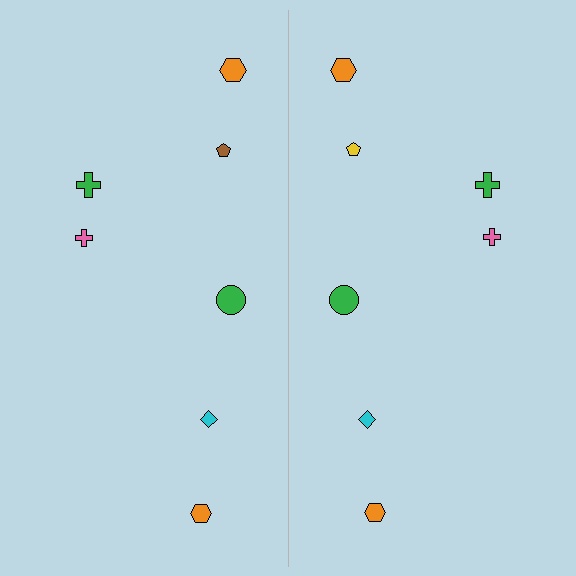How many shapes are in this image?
There are 14 shapes in this image.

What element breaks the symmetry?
The yellow pentagon on the right side breaks the symmetry — its mirror counterpart is brown.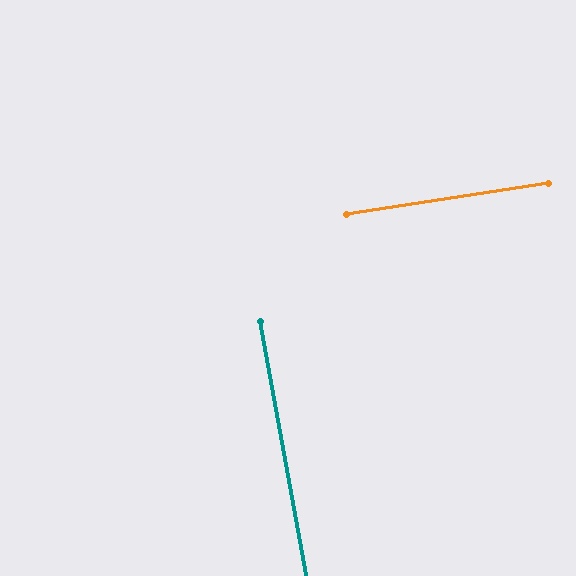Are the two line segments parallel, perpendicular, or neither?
Perpendicular — they meet at approximately 89°.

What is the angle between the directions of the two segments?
Approximately 89 degrees.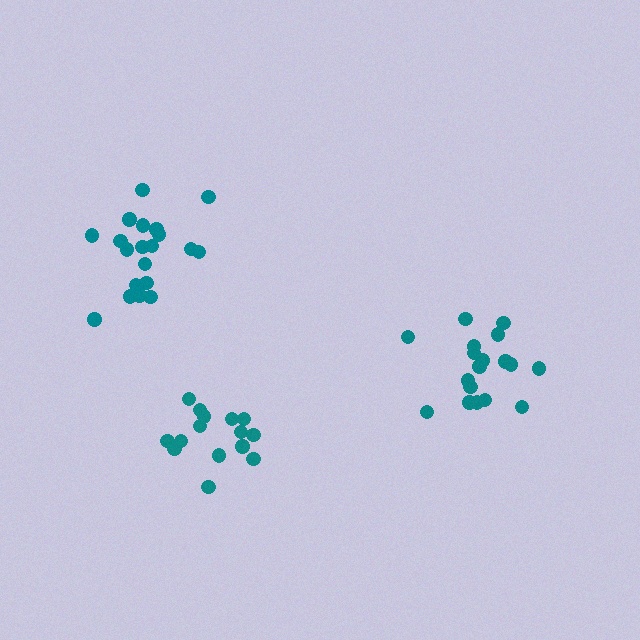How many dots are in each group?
Group 1: 21 dots, Group 2: 15 dots, Group 3: 18 dots (54 total).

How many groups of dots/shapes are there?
There are 3 groups.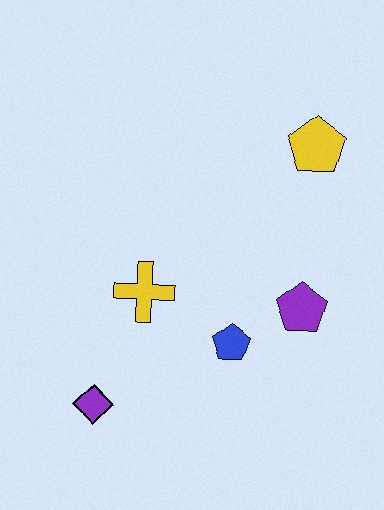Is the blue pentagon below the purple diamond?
No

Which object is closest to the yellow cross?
The blue pentagon is closest to the yellow cross.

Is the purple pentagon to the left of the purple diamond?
No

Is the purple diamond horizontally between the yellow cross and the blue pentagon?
No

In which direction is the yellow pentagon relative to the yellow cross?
The yellow pentagon is to the right of the yellow cross.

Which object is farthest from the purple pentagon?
The purple diamond is farthest from the purple pentagon.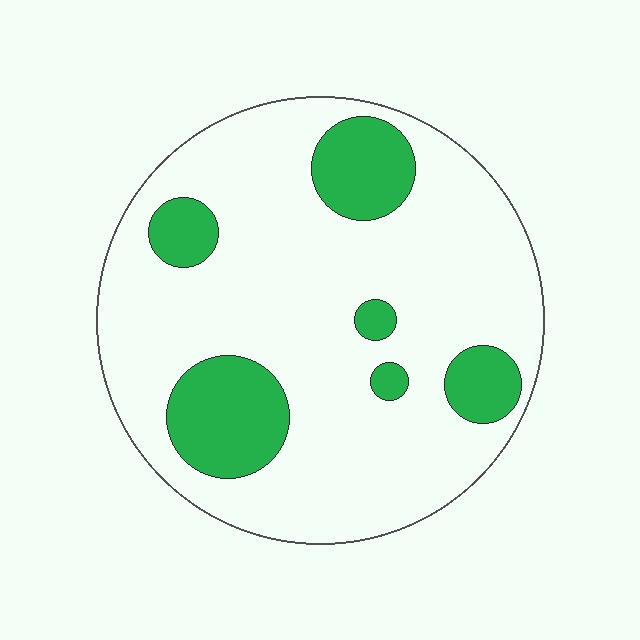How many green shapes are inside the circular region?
6.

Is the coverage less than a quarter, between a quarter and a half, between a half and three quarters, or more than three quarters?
Less than a quarter.